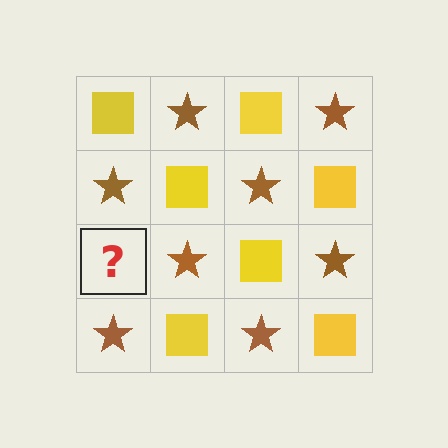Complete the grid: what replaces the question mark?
The question mark should be replaced with a yellow square.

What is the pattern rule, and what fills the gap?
The rule is that it alternates yellow square and brown star in a checkerboard pattern. The gap should be filled with a yellow square.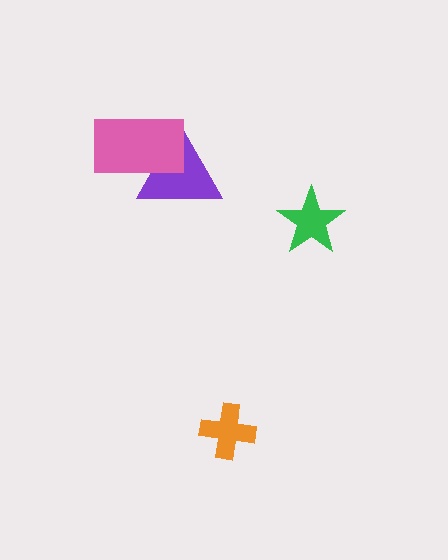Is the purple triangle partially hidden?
Yes, it is partially covered by another shape.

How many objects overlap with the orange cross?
0 objects overlap with the orange cross.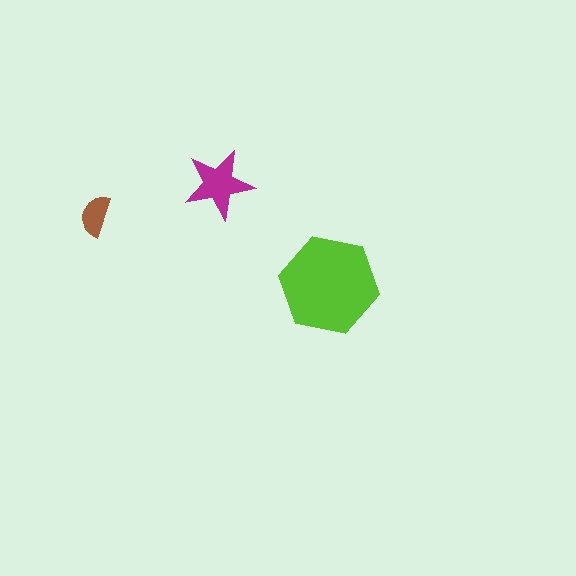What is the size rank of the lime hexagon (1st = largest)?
1st.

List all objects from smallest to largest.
The brown semicircle, the magenta star, the lime hexagon.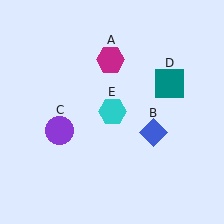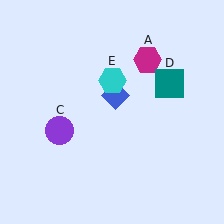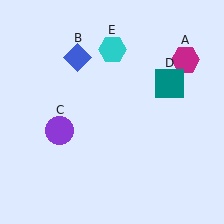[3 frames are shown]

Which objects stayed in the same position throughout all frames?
Purple circle (object C) and teal square (object D) remained stationary.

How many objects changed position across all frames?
3 objects changed position: magenta hexagon (object A), blue diamond (object B), cyan hexagon (object E).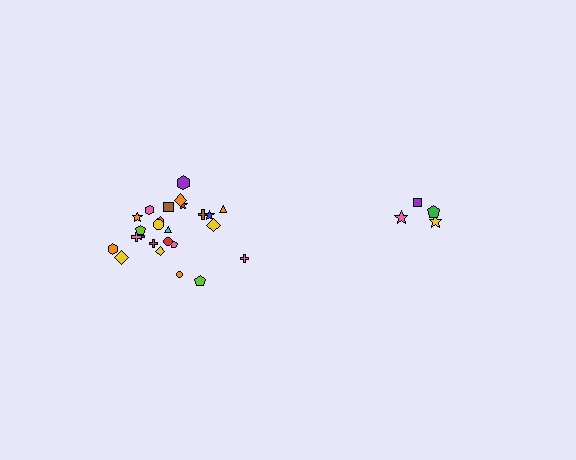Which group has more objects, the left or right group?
The left group.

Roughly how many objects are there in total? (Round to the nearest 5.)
Roughly 30 objects in total.